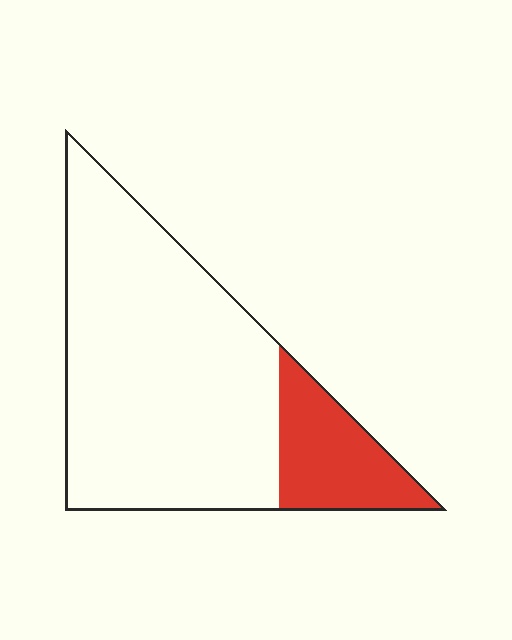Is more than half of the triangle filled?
No.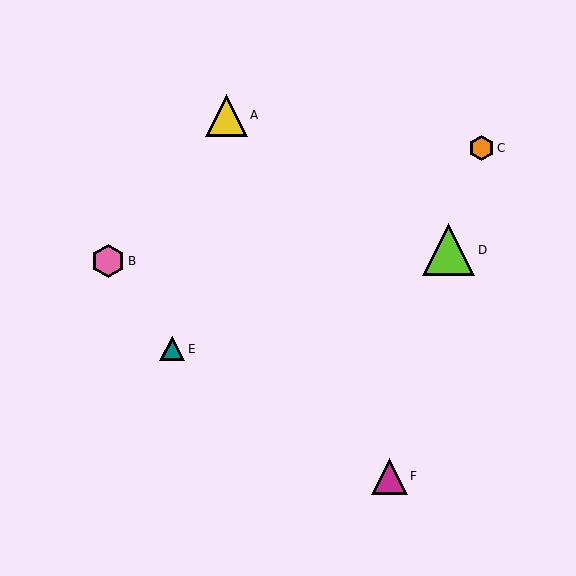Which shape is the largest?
The lime triangle (labeled D) is the largest.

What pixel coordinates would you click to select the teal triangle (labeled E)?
Click at (172, 349) to select the teal triangle E.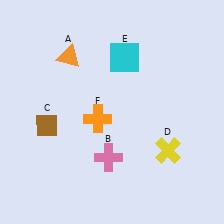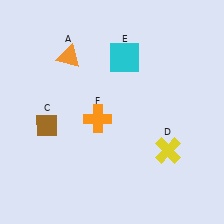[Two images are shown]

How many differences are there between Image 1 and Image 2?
There is 1 difference between the two images.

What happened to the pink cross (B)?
The pink cross (B) was removed in Image 2. It was in the bottom-left area of Image 1.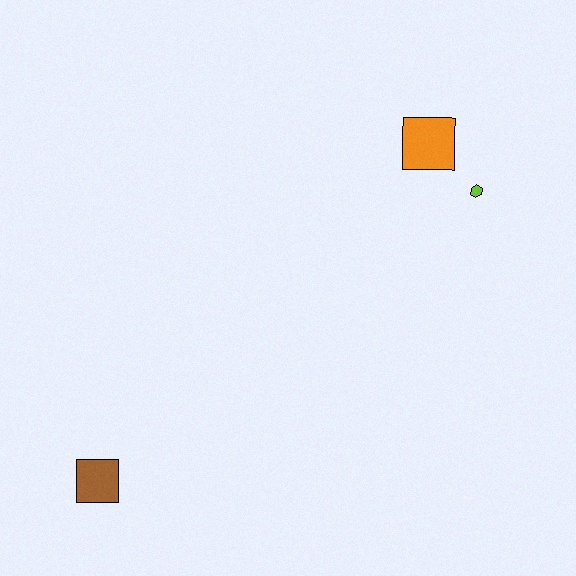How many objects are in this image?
There are 3 objects.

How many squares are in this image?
There are 2 squares.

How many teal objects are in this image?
There are no teal objects.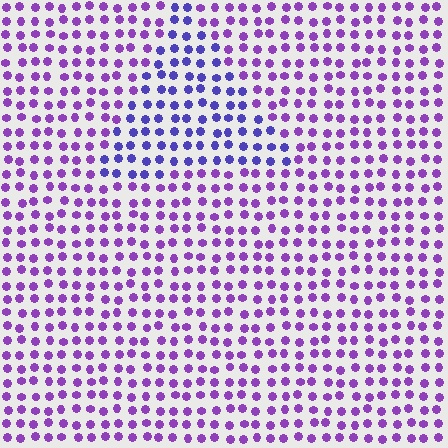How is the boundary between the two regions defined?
The boundary is defined purely by a slight shift in hue (about 33 degrees). Spacing, size, and orientation are identical on both sides.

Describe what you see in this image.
The image is filled with small purple elements in a uniform arrangement. A triangle-shaped region is visible where the elements are tinted to a slightly different hue, forming a subtle color boundary.